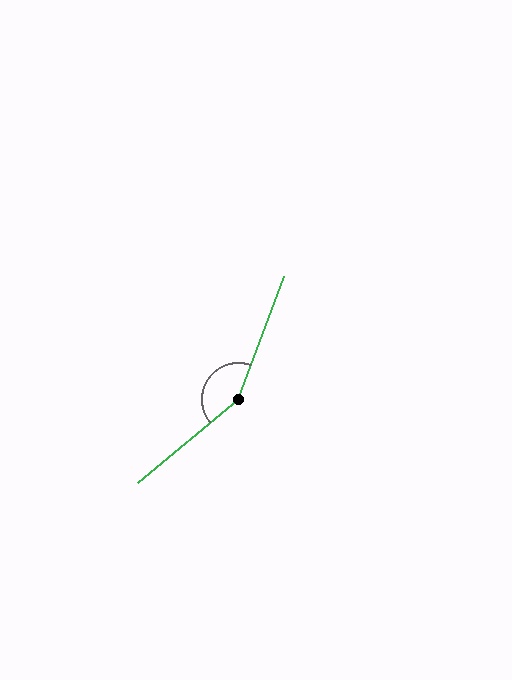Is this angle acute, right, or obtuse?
It is obtuse.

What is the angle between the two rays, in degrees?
Approximately 150 degrees.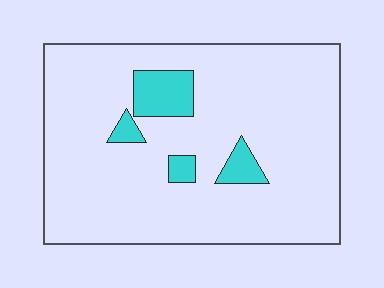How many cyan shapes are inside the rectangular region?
4.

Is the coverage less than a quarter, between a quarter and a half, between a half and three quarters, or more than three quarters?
Less than a quarter.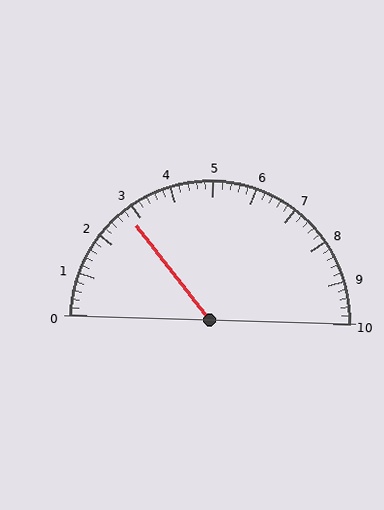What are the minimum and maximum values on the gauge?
The gauge ranges from 0 to 10.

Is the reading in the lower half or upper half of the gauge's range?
The reading is in the lower half of the range (0 to 10).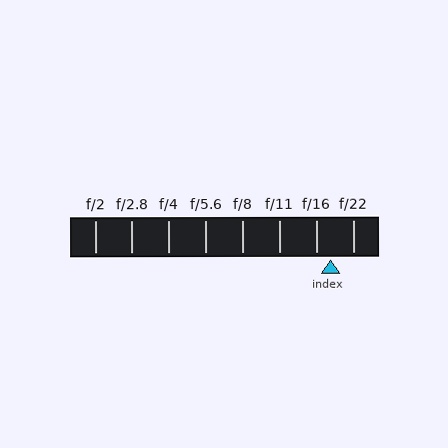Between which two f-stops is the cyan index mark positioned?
The index mark is between f/16 and f/22.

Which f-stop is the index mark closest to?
The index mark is closest to f/16.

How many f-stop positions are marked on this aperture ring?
There are 8 f-stop positions marked.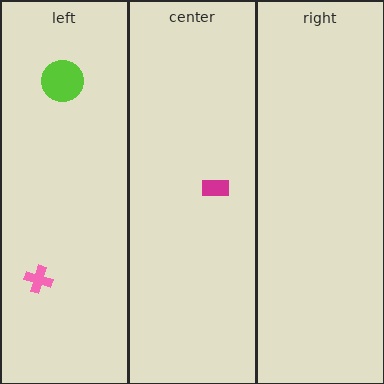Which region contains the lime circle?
The left region.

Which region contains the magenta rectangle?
The center region.